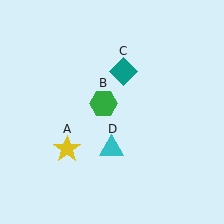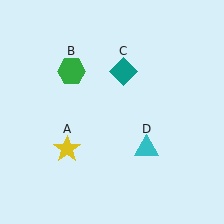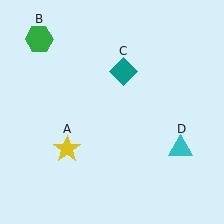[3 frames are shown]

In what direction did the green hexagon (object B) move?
The green hexagon (object B) moved up and to the left.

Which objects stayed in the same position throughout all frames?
Yellow star (object A) and teal diamond (object C) remained stationary.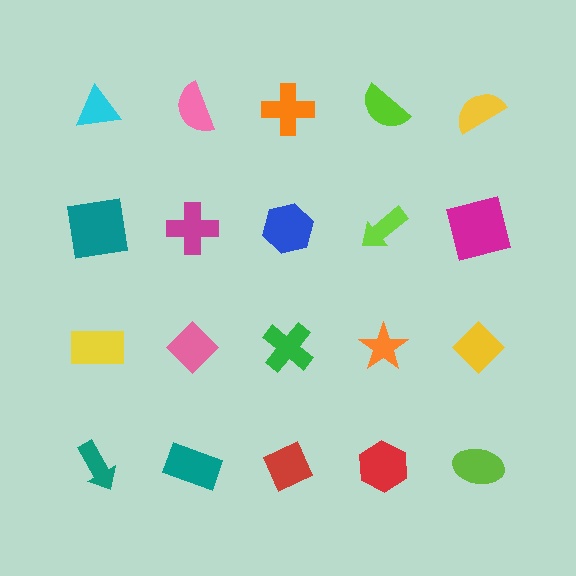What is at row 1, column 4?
A lime semicircle.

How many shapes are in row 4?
5 shapes.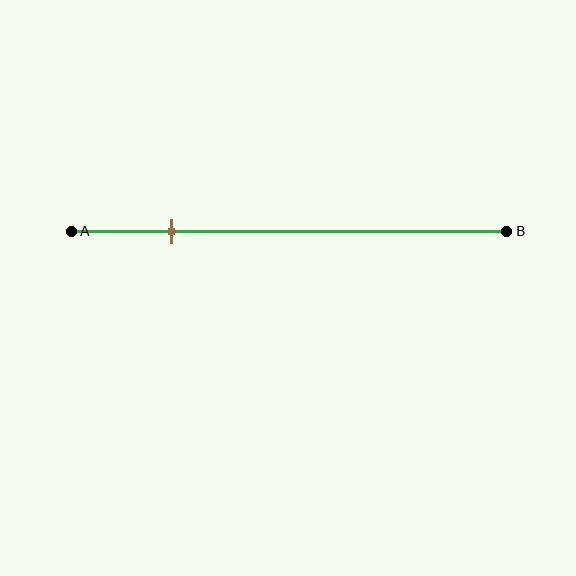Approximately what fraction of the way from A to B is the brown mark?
The brown mark is approximately 25% of the way from A to B.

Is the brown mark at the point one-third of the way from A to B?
No, the mark is at about 25% from A, not at the 33% one-third point.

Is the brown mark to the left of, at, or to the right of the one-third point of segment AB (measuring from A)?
The brown mark is to the left of the one-third point of segment AB.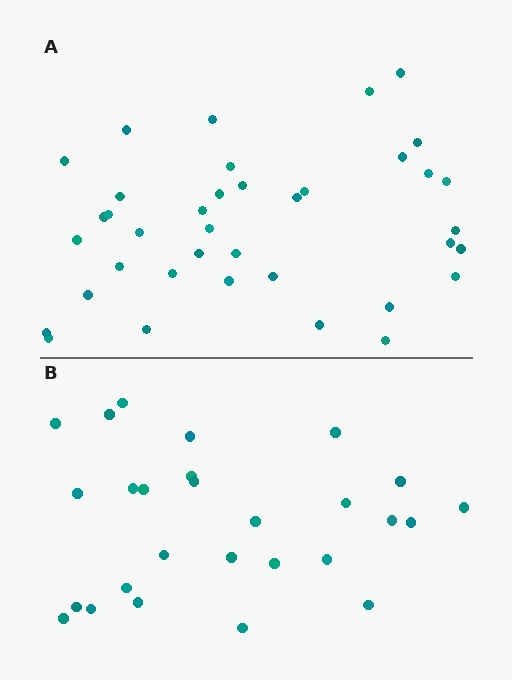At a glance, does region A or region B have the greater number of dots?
Region A (the top region) has more dots.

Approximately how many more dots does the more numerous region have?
Region A has roughly 12 or so more dots than region B.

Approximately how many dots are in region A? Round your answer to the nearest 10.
About 40 dots. (The exact count is 38, which rounds to 40.)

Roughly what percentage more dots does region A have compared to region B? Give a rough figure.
About 40% more.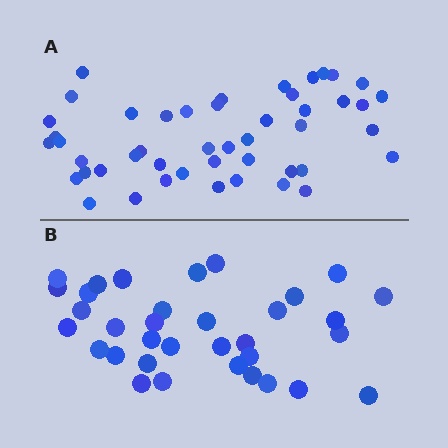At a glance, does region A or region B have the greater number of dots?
Region A (the top region) has more dots.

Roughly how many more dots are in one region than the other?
Region A has approximately 15 more dots than region B.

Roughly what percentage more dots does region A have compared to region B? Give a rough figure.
About 40% more.